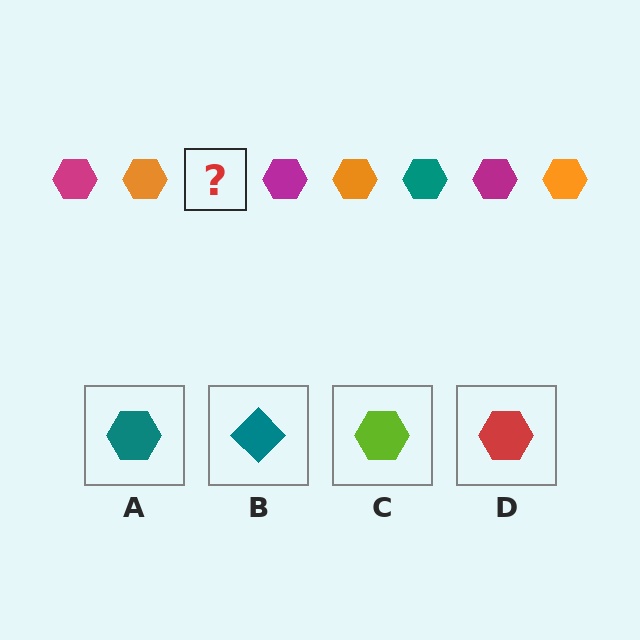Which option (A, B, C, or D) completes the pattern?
A.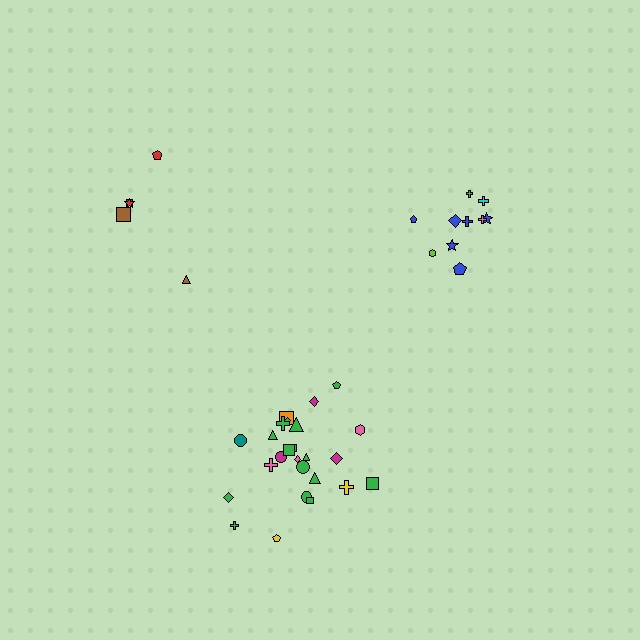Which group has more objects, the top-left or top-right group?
The top-right group.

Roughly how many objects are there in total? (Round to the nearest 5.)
Roughly 40 objects in total.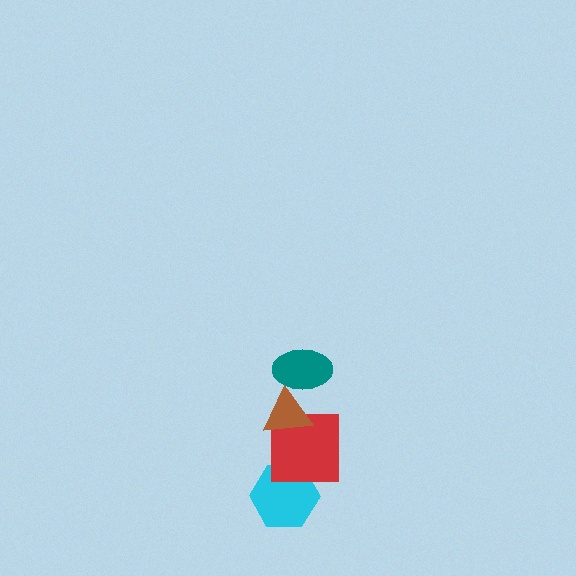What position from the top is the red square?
The red square is 3rd from the top.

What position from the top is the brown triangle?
The brown triangle is 2nd from the top.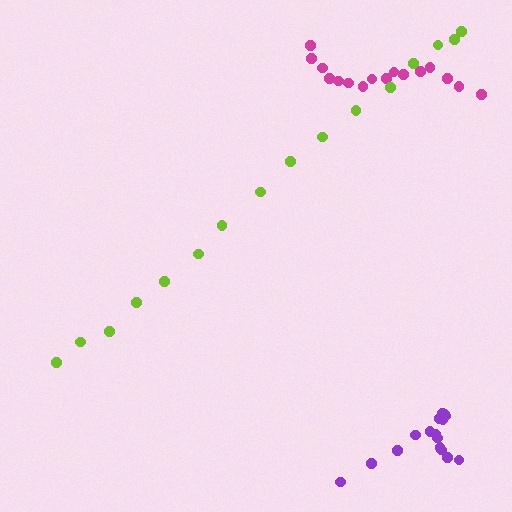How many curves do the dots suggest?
There are 3 distinct paths.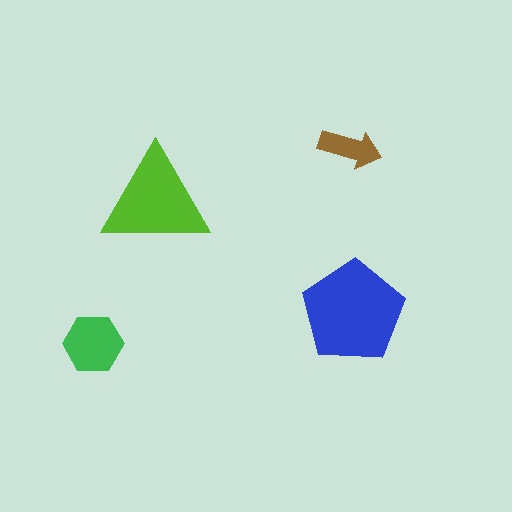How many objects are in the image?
There are 4 objects in the image.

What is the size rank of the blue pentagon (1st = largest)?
1st.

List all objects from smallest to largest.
The brown arrow, the green hexagon, the lime triangle, the blue pentagon.